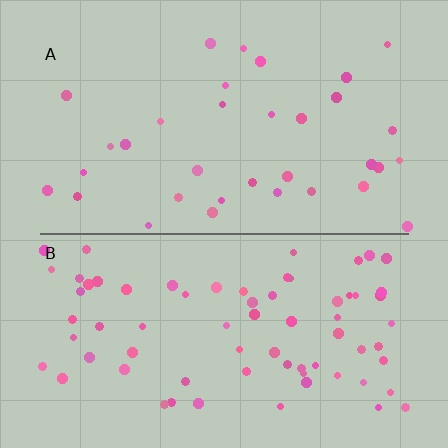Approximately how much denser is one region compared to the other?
Approximately 2.1× — region B over region A.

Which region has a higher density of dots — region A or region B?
B (the bottom).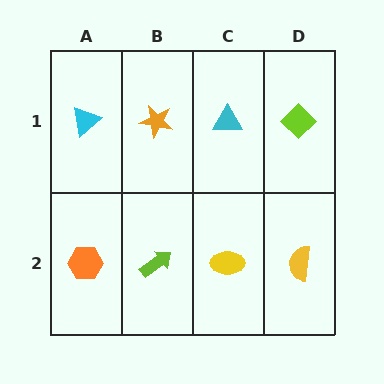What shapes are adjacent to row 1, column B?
A lime arrow (row 2, column B), a cyan triangle (row 1, column A), a cyan triangle (row 1, column C).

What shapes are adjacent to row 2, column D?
A lime diamond (row 1, column D), a yellow ellipse (row 2, column C).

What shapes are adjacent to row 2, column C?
A cyan triangle (row 1, column C), a lime arrow (row 2, column B), a yellow semicircle (row 2, column D).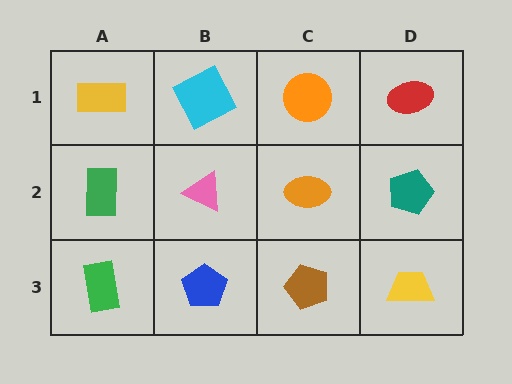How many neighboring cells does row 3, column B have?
3.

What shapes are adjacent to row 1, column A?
A green rectangle (row 2, column A), a cyan square (row 1, column B).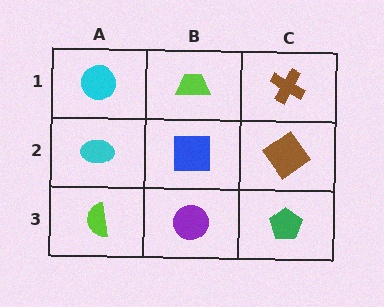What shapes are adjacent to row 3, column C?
A brown diamond (row 2, column C), a purple circle (row 3, column B).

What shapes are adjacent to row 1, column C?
A brown diamond (row 2, column C), a lime trapezoid (row 1, column B).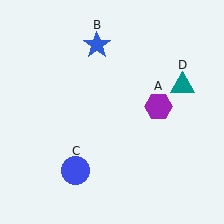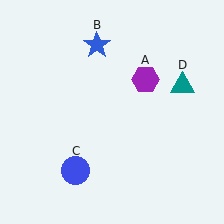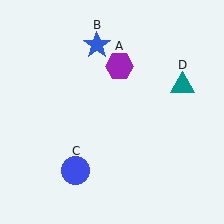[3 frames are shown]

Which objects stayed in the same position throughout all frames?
Blue star (object B) and blue circle (object C) and teal triangle (object D) remained stationary.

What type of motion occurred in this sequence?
The purple hexagon (object A) rotated counterclockwise around the center of the scene.